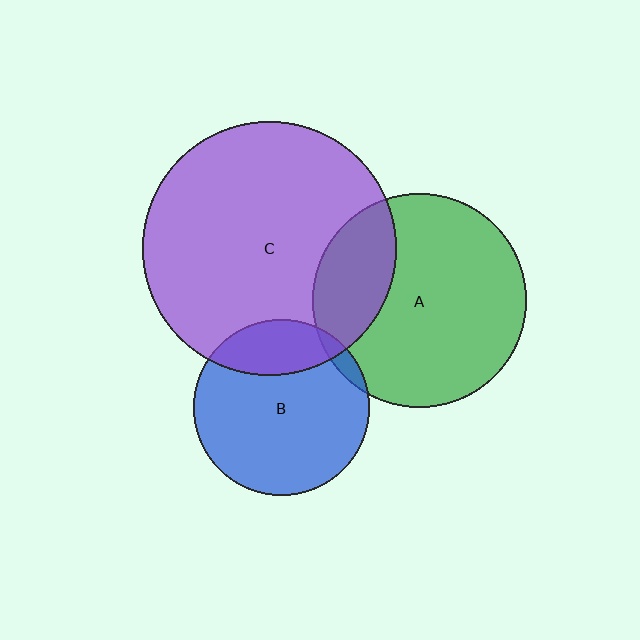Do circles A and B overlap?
Yes.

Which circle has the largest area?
Circle C (purple).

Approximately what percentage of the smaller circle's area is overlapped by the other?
Approximately 5%.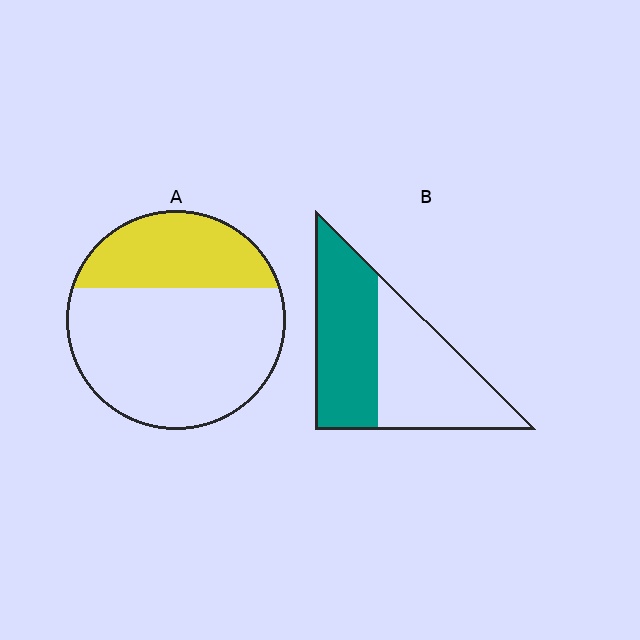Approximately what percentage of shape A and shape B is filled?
A is approximately 30% and B is approximately 50%.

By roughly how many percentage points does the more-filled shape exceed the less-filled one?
By roughly 15 percentage points (B over A).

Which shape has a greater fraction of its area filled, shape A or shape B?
Shape B.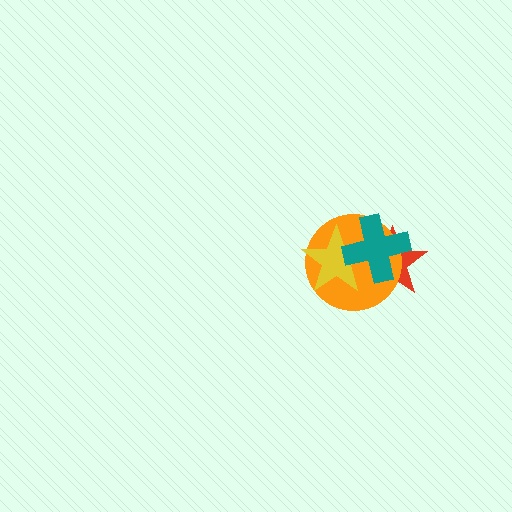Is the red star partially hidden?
Yes, it is partially covered by another shape.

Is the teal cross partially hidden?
No, no other shape covers it.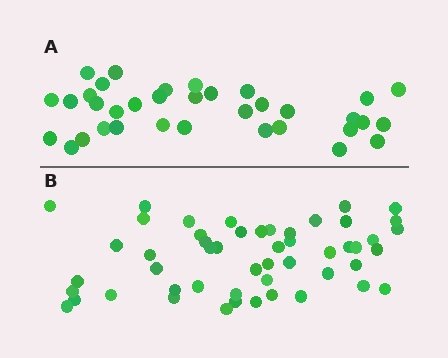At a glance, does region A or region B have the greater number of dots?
Region B (the bottom region) has more dots.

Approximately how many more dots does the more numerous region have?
Region B has approximately 15 more dots than region A.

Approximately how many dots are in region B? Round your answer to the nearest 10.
About 50 dots. (The exact count is 51, which rounds to 50.)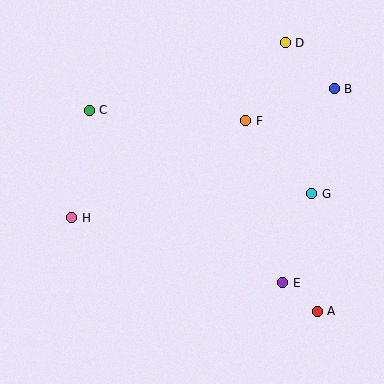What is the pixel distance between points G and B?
The distance between G and B is 107 pixels.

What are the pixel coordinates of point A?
Point A is at (317, 311).